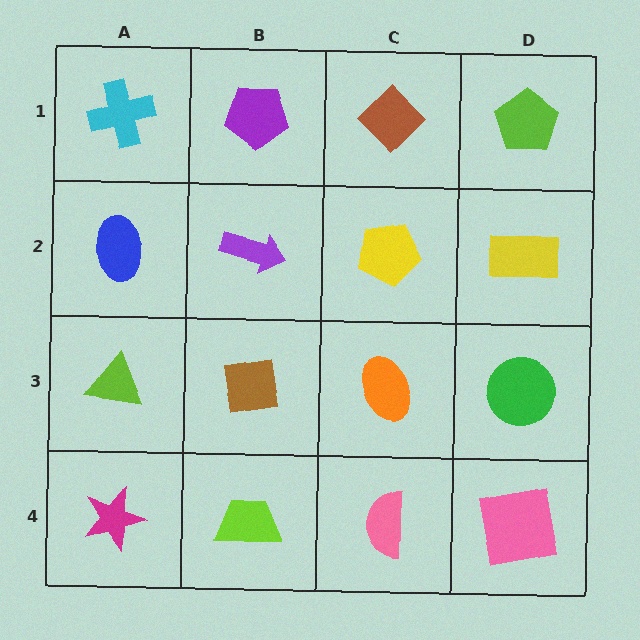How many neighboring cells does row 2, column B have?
4.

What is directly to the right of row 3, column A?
A brown square.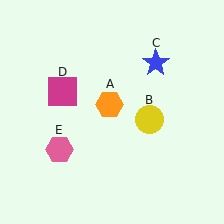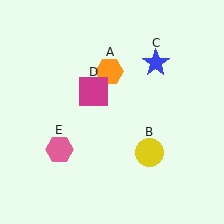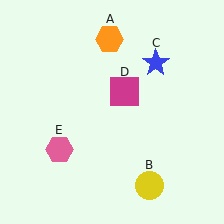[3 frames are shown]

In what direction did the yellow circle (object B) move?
The yellow circle (object B) moved down.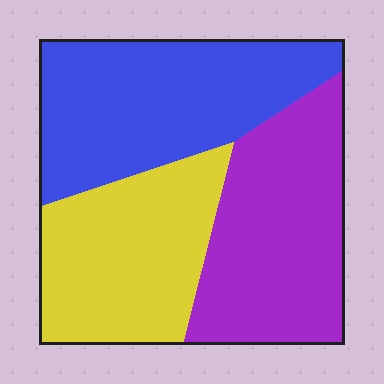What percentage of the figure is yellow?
Yellow covers about 30% of the figure.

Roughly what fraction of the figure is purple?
Purple takes up about one third (1/3) of the figure.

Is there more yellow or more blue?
Blue.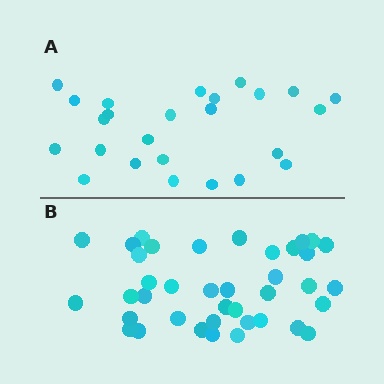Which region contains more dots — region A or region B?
Region B (the bottom region) has more dots.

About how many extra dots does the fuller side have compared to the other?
Region B has approximately 15 more dots than region A.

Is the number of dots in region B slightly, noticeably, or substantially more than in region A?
Region B has substantially more. The ratio is roughly 1.6 to 1.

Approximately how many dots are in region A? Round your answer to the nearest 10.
About 20 dots. (The exact count is 25, which rounds to 20.)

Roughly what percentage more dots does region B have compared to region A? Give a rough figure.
About 55% more.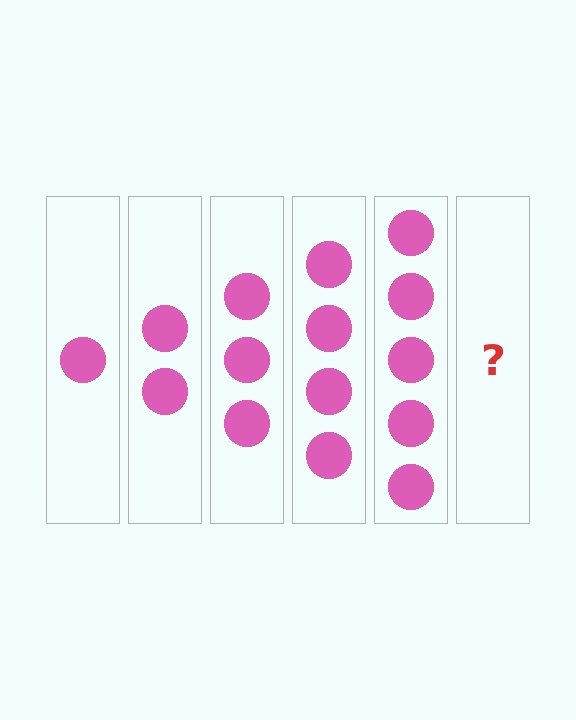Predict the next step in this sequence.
The next step is 6 circles.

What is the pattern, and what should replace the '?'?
The pattern is that each step adds one more circle. The '?' should be 6 circles.